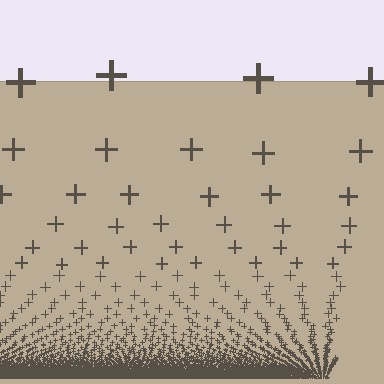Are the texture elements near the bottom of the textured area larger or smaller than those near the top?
Smaller. The gradient is inverted — elements near the bottom are smaller and denser.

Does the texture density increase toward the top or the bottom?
Density increases toward the bottom.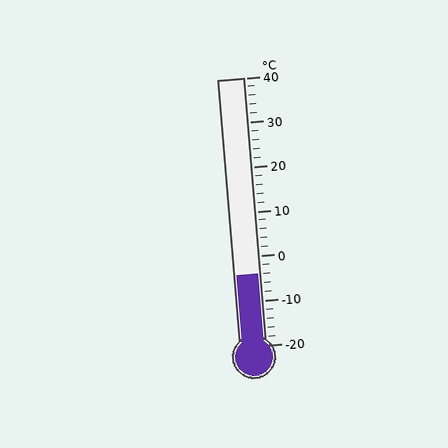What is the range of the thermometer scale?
The thermometer scale ranges from -20°C to 40°C.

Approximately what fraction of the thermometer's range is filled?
The thermometer is filled to approximately 25% of its range.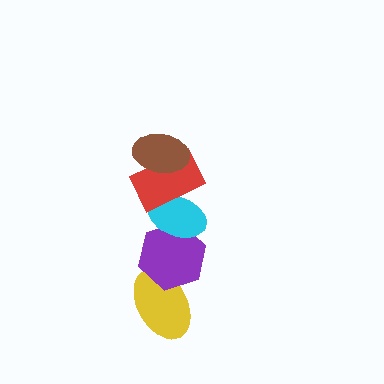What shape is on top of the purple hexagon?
The cyan ellipse is on top of the purple hexagon.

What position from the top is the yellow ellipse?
The yellow ellipse is 5th from the top.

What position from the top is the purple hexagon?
The purple hexagon is 4th from the top.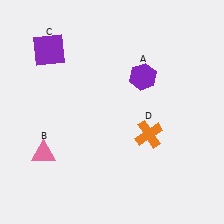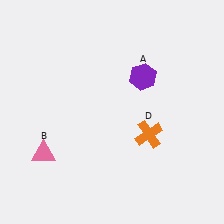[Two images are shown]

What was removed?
The purple square (C) was removed in Image 2.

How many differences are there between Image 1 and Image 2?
There is 1 difference between the two images.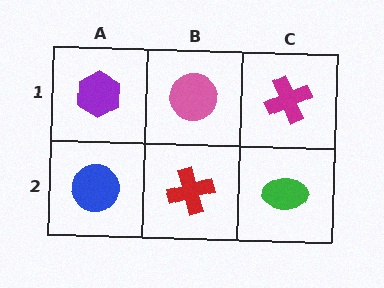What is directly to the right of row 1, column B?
A magenta cross.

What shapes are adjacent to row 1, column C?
A green ellipse (row 2, column C), a pink circle (row 1, column B).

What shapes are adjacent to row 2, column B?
A pink circle (row 1, column B), a blue circle (row 2, column A), a green ellipse (row 2, column C).